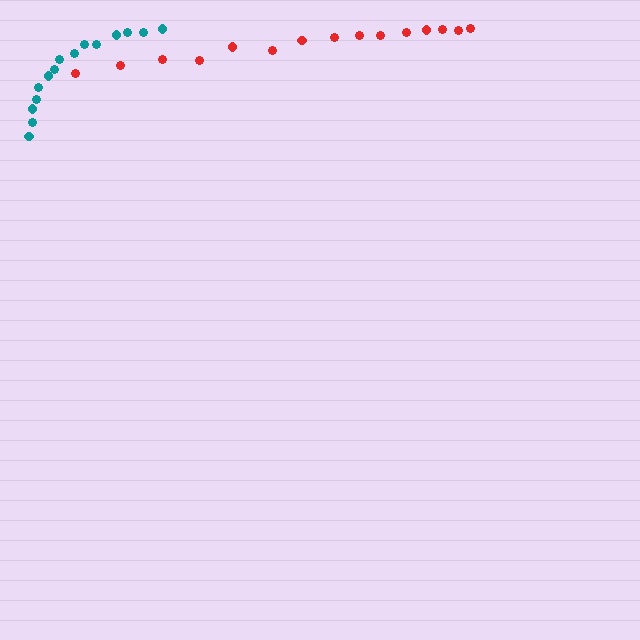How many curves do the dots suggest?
There are 2 distinct paths.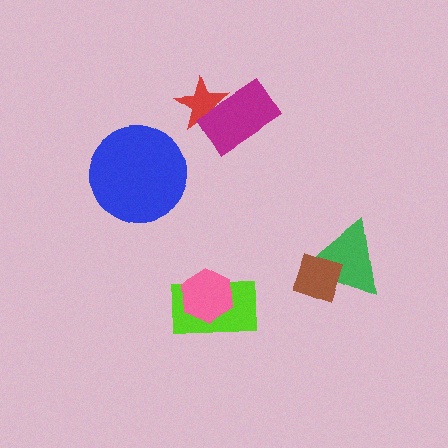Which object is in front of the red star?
The magenta rectangle is in front of the red star.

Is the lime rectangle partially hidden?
Yes, it is partially covered by another shape.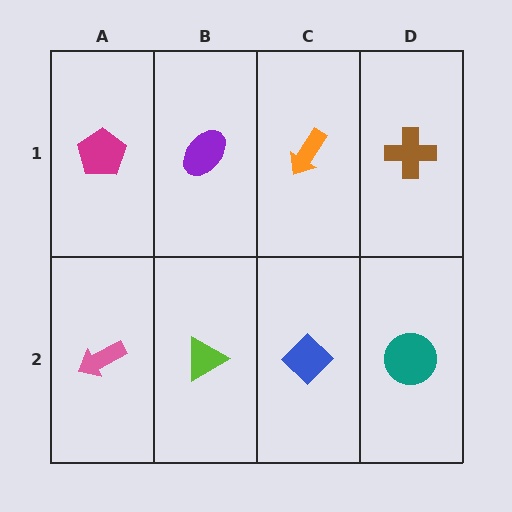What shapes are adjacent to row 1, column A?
A pink arrow (row 2, column A), a purple ellipse (row 1, column B).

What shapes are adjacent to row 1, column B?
A lime triangle (row 2, column B), a magenta pentagon (row 1, column A), an orange arrow (row 1, column C).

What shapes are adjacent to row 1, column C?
A blue diamond (row 2, column C), a purple ellipse (row 1, column B), a brown cross (row 1, column D).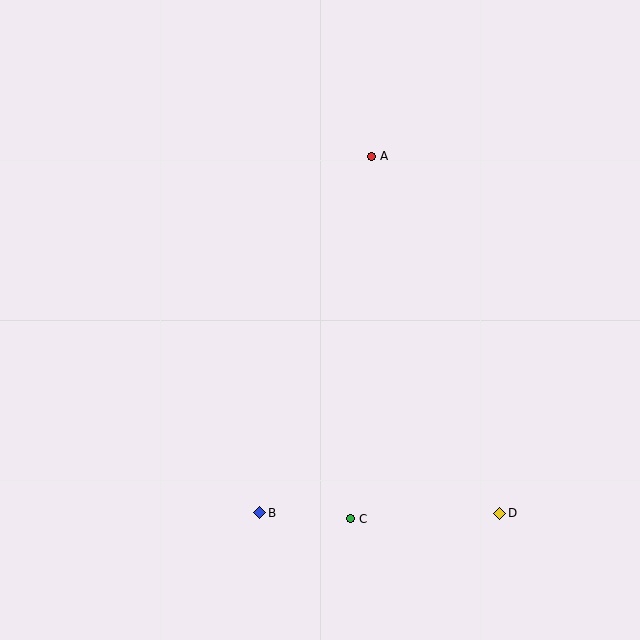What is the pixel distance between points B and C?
The distance between B and C is 91 pixels.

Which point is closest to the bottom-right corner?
Point D is closest to the bottom-right corner.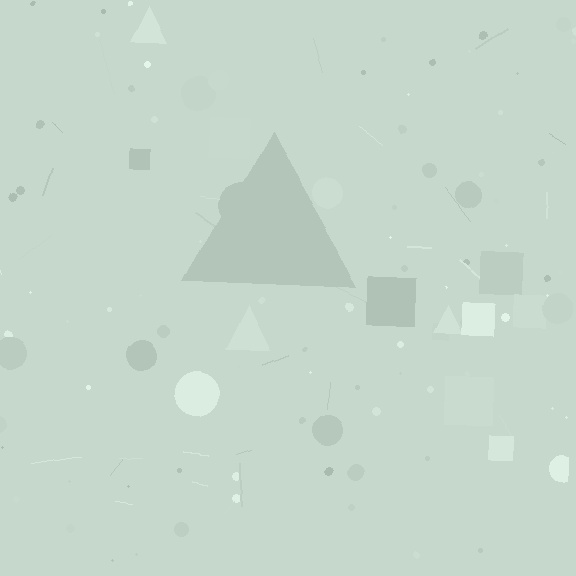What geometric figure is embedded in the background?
A triangle is embedded in the background.